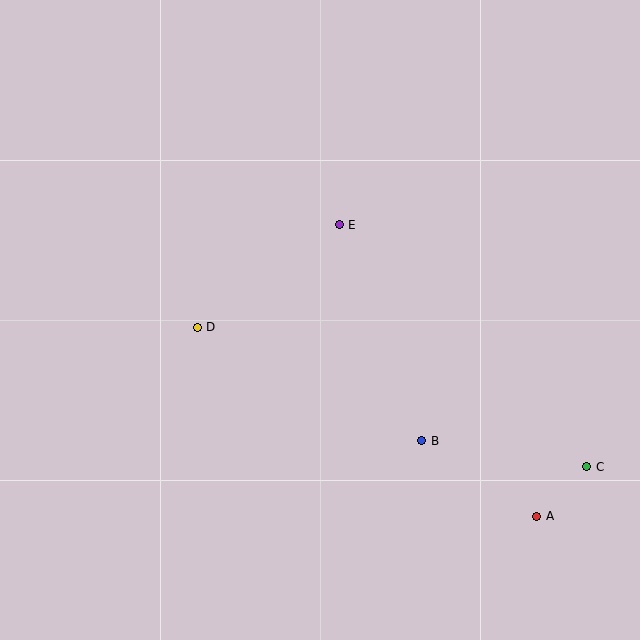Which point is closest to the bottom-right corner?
Point A is closest to the bottom-right corner.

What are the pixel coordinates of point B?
Point B is at (422, 441).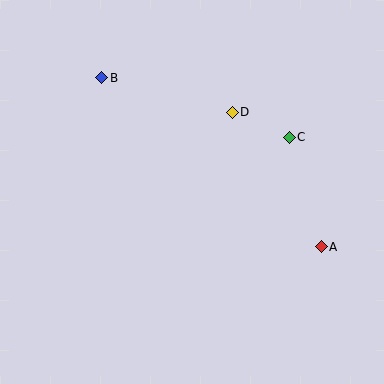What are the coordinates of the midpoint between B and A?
The midpoint between B and A is at (211, 162).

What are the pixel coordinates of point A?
Point A is at (321, 247).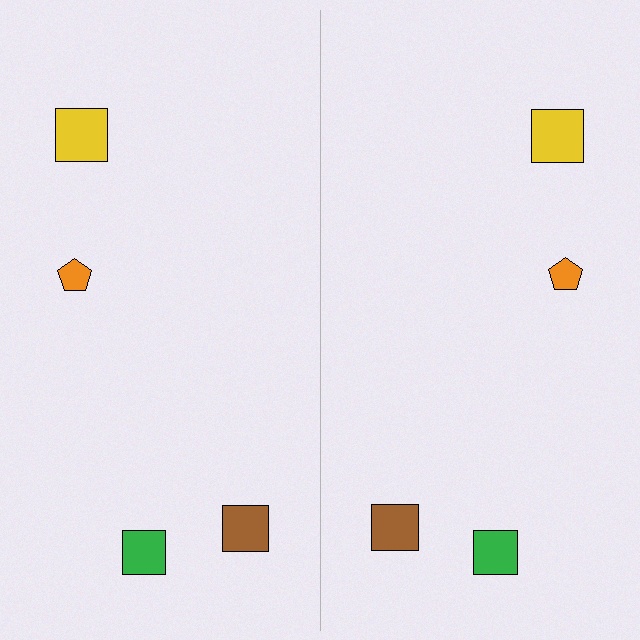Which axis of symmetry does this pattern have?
The pattern has a vertical axis of symmetry running through the center of the image.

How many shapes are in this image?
There are 8 shapes in this image.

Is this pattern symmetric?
Yes, this pattern has bilateral (reflection) symmetry.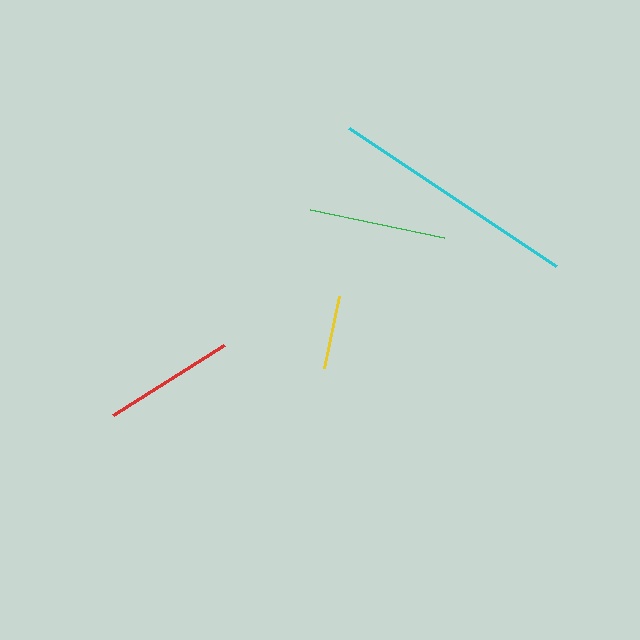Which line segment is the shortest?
The yellow line is the shortest at approximately 74 pixels.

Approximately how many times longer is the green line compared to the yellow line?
The green line is approximately 1.9 times the length of the yellow line.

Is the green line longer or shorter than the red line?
The green line is longer than the red line.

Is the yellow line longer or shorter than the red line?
The red line is longer than the yellow line.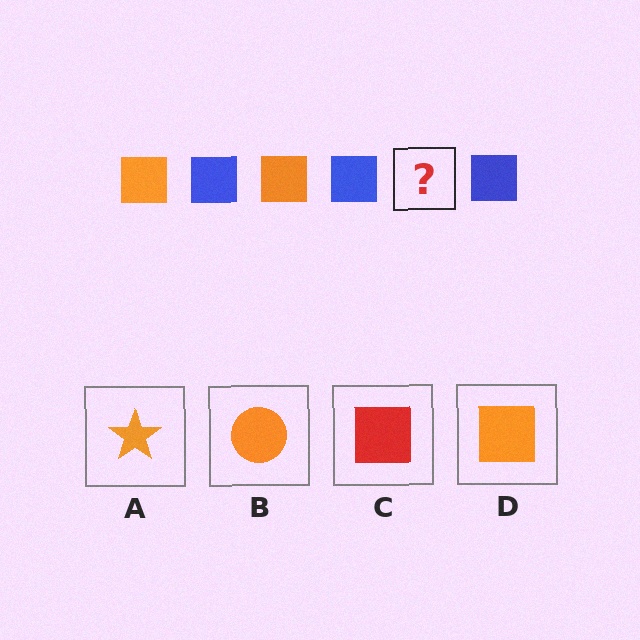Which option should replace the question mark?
Option D.